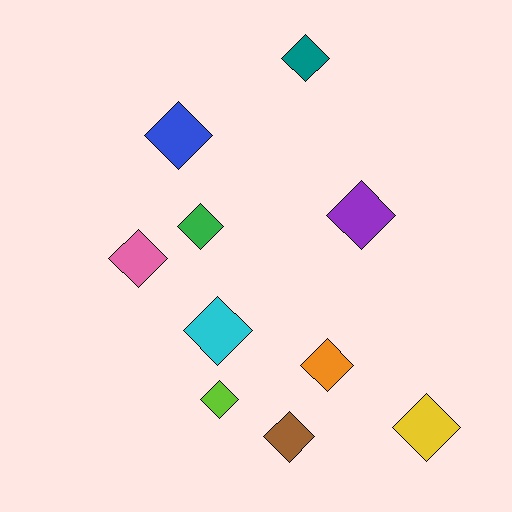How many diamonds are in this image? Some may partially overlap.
There are 10 diamonds.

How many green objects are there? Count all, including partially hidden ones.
There is 1 green object.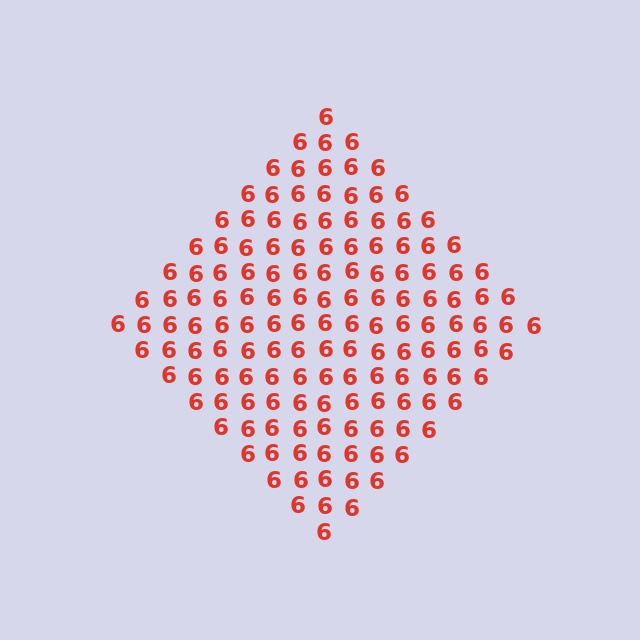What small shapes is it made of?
It is made of small digit 6's.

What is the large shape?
The large shape is a diamond.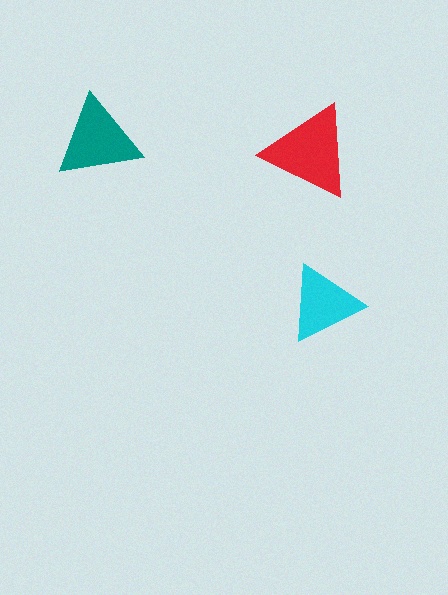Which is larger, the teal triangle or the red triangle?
The red one.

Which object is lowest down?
The cyan triangle is bottommost.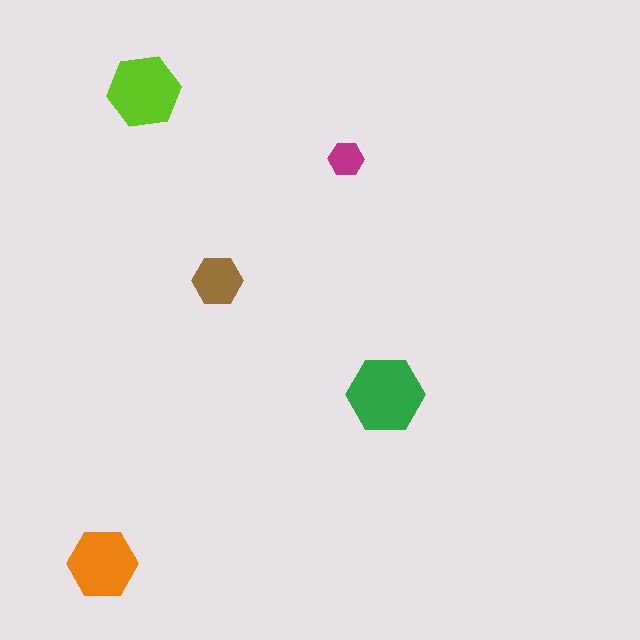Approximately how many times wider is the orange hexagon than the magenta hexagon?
About 2 times wider.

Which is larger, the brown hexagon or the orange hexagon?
The orange one.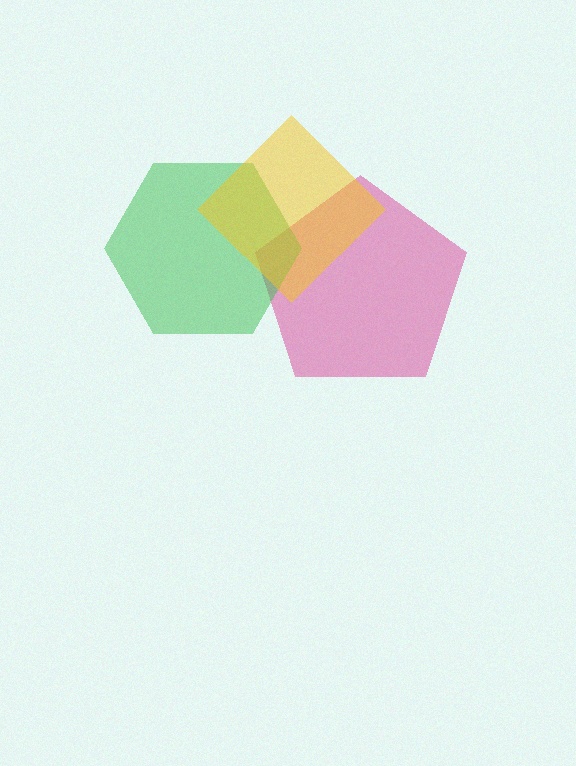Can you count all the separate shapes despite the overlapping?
Yes, there are 3 separate shapes.